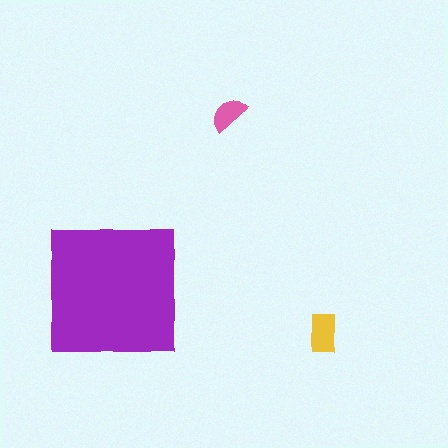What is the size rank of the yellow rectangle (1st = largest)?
2nd.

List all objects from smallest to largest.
The pink semicircle, the yellow rectangle, the purple square.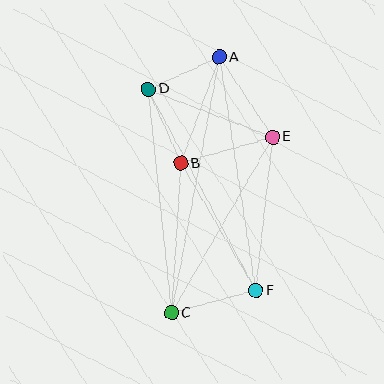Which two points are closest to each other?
Points A and D are closest to each other.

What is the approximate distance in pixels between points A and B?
The distance between A and B is approximately 113 pixels.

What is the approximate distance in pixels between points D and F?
The distance between D and F is approximately 228 pixels.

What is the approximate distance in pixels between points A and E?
The distance between A and E is approximately 96 pixels.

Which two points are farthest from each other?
Points A and C are farthest from each other.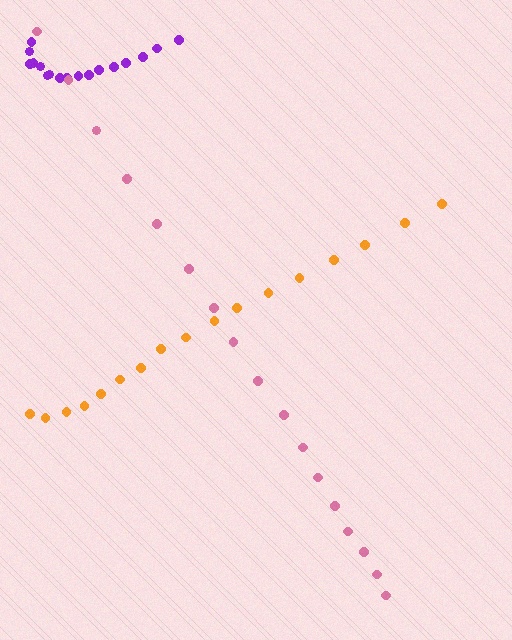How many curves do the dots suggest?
There are 3 distinct paths.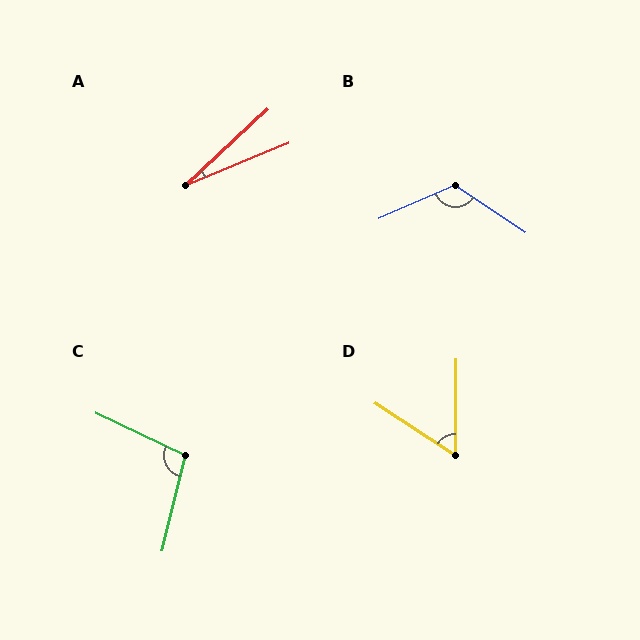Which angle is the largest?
B, at approximately 122 degrees.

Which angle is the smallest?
A, at approximately 20 degrees.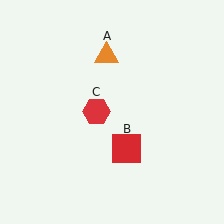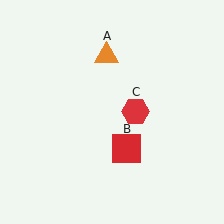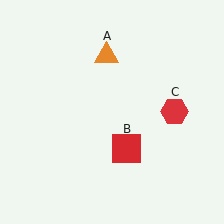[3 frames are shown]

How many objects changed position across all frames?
1 object changed position: red hexagon (object C).